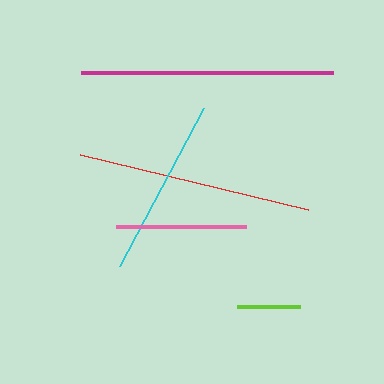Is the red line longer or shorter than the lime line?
The red line is longer than the lime line.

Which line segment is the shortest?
The lime line is the shortest at approximately 64 pixels.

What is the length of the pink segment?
The pink segment is approximately 129 pixels long.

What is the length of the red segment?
The red segment is approximately 235 pixels long.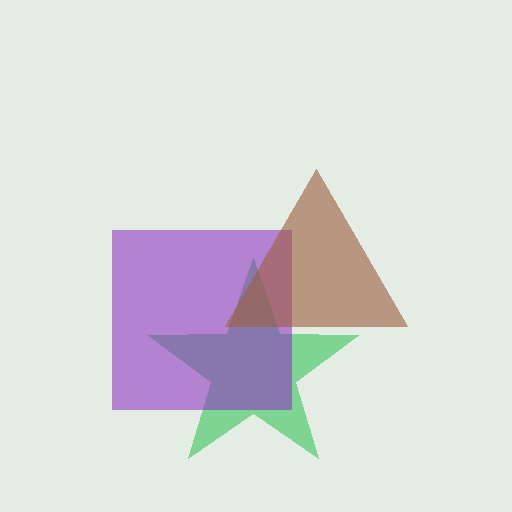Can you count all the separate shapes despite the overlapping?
Yes, there are 3 separate shapes.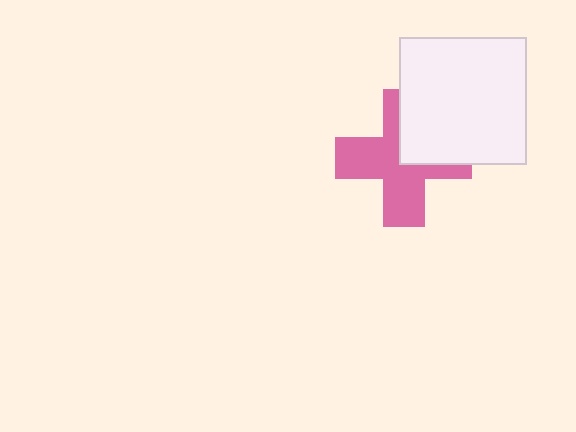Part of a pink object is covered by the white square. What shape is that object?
It is a cross.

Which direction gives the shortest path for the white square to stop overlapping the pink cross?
Moving toward the upper-right gives the shortest separation.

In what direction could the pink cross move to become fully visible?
The pink cross could move toward the lower-left. That would shift it out from behind the white square entirely.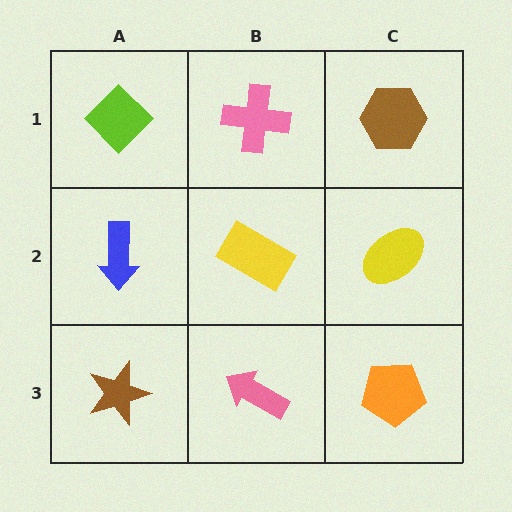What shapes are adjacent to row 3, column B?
A yellow rectangle (row 2, column B), a brown star (row 3, column A), an orange pentagon (row 3, column C).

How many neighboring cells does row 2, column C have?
3.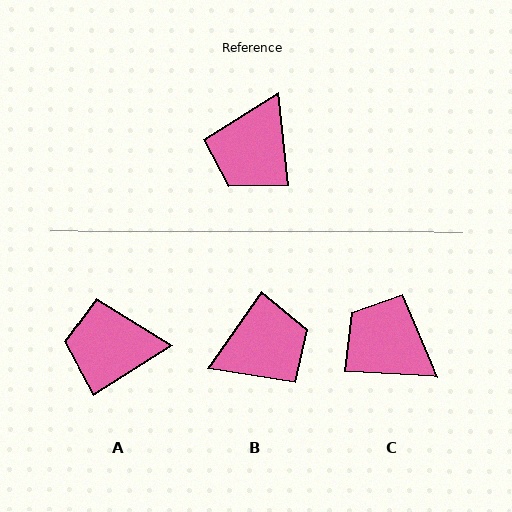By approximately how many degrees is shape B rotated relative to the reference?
Approximately 139 degrees counter-clockwise.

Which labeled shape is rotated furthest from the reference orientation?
B, about 139 degrees away.